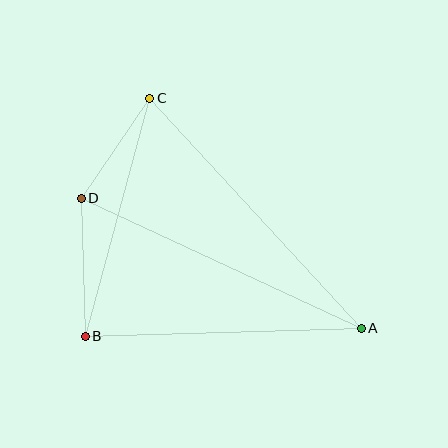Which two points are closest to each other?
Points C and D are closest to each other.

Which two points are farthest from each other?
Points A and C are farthest from each other.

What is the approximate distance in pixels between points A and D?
The distance between A and D is approximately 308 pixels.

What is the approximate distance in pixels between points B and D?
The distance between B and D is approximately 138 pixels.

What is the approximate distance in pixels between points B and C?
The distance between B and C is approximately 247 pixels.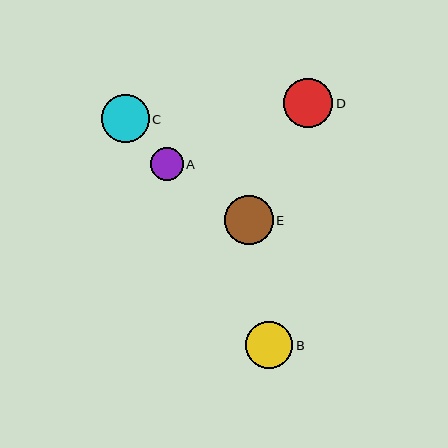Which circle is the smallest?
Circle A is the smallest with a size of approximately 33 pixels.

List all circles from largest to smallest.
From largest to smallest: D, E, C, B, A.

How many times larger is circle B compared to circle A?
Circle B is approximately 1.4 times the size of circle A.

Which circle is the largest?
Circle D is the largest with a size of approximately 50 pixels.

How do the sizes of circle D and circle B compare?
Circle D and circle B are approximately the same size.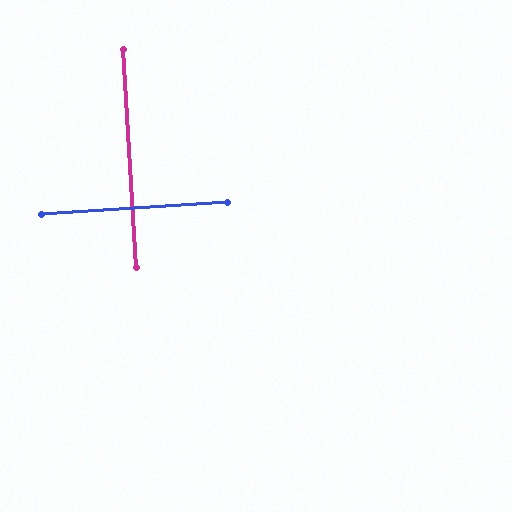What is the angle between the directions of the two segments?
Approximately 90 degrees.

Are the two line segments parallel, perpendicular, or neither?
Perpendicular — they meet at approximately 90°.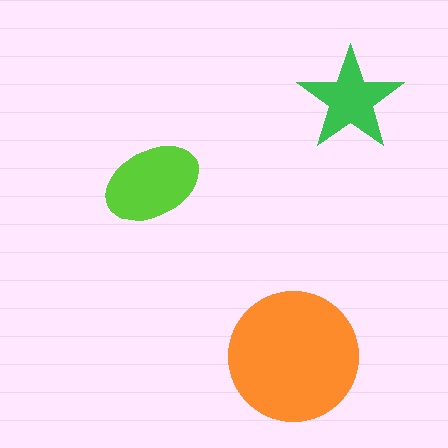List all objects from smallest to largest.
The green star, the lime ellipse, the orange circle.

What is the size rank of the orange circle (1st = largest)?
1st.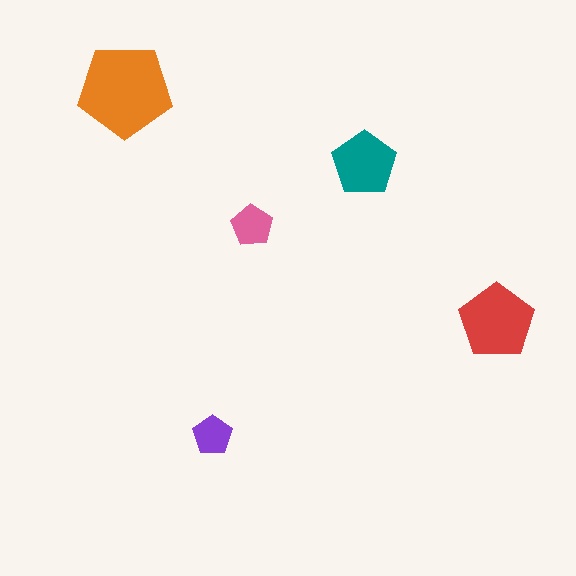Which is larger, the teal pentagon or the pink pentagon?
The teal one.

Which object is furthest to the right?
The red pentagon is rightmost.